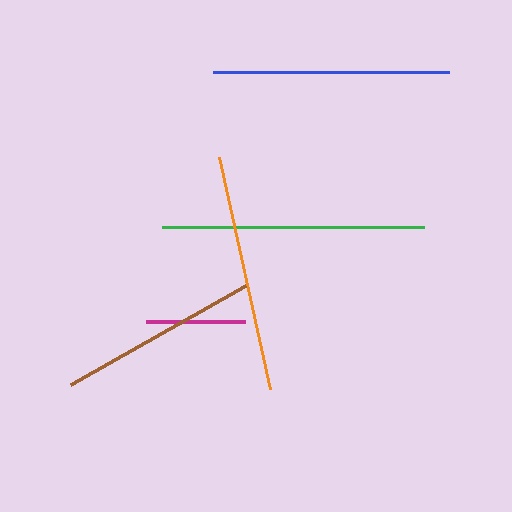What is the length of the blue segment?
The blue segment is approximately 236 pixels long.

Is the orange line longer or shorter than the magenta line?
The orange line is longer than the magenta line.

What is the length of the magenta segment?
The magenta segment is approximately 99 pixels long.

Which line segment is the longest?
The green line is the longest at approximately 262 pixels.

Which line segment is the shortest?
The magenta line is the shortest at approximately 99 pixels.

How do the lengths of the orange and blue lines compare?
The orange and blue lines are approximately the same length.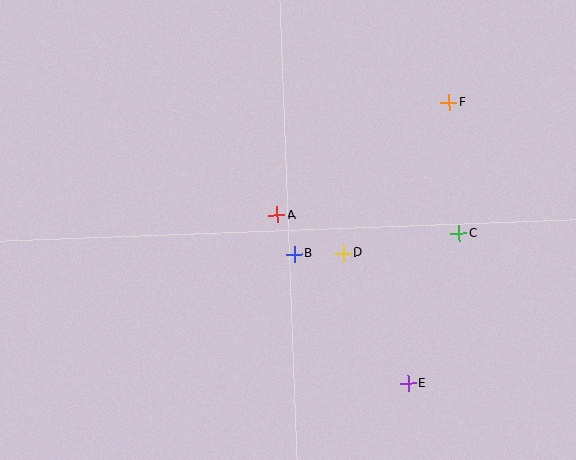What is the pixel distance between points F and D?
The distance between F and D is 184 pixels.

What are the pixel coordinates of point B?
Point B is at (294, 254).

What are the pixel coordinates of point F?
Point F is at (449, 103).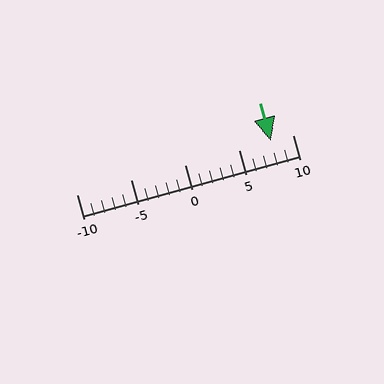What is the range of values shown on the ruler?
The ruler shows values from -10 to 10.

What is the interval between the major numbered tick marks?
The major tick marks are spaced 5 units apart.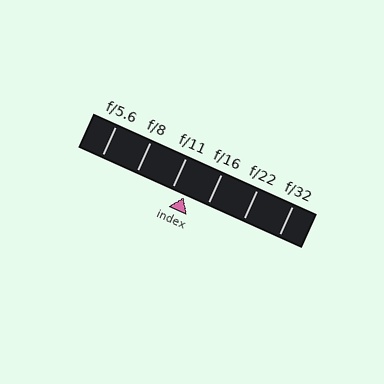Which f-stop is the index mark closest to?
The index mark is closest to f/11.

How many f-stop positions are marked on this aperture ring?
There are 6 f-stop positions marked.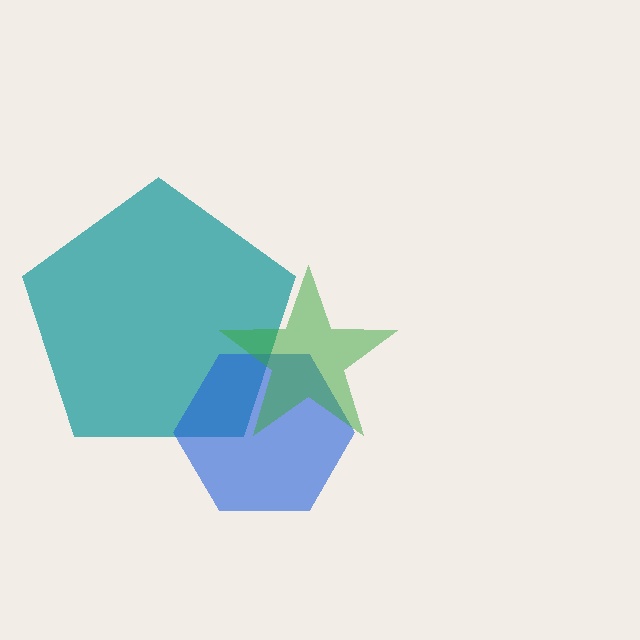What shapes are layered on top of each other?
The layered shapes are: a teal pentagon, a blue hexagon, a green star.